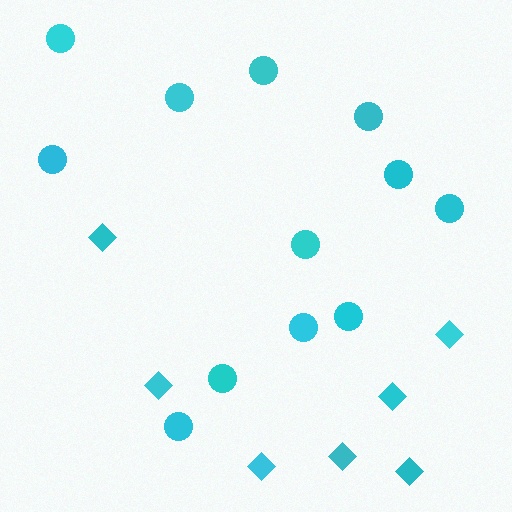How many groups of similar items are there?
There are 2 groups: one group of circles (12) and one group of diamonds (7).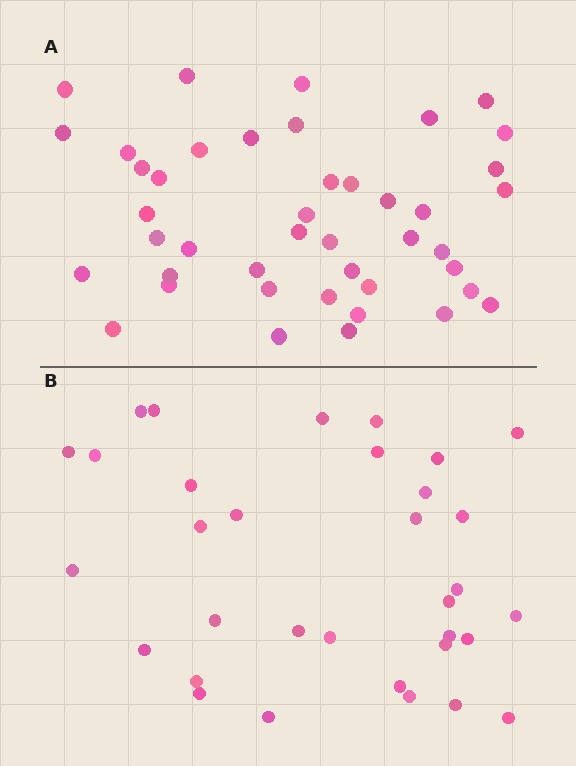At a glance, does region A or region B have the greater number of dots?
Region A (the top region) has more dots.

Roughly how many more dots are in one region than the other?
Region A has roughly 10 or so more dots than region B.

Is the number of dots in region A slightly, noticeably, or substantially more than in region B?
Region A has noticeably more, but not dramatically so. The ratio is roughly 1.3 to 1.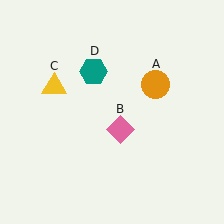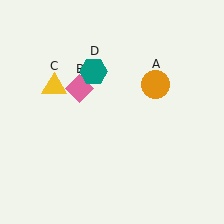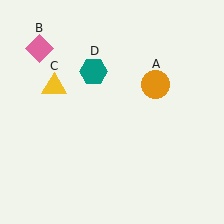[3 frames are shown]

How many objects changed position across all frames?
1 object changed position: pink diamond (object B).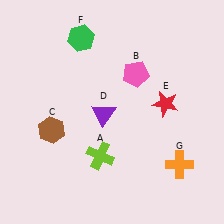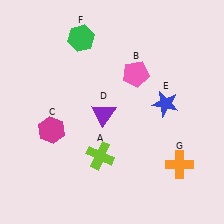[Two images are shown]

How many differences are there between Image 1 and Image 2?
There are 2 differences between the two images.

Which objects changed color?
C changed from brown to magenta. E changed from red to blue.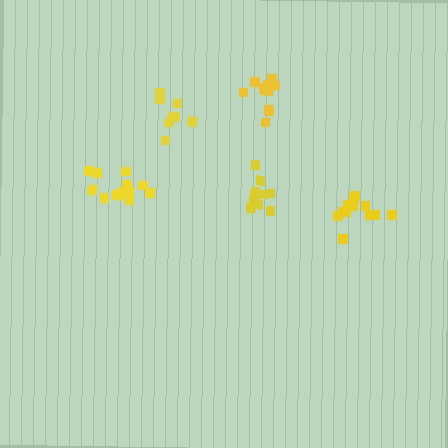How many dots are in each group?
Group 1: 13 dots, Group 2: 9 dots, Group 3: 8 dots, Group 4: 14 dots, Group 5: 12 dots (56 total).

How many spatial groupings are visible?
There are 5 spatial groupings.